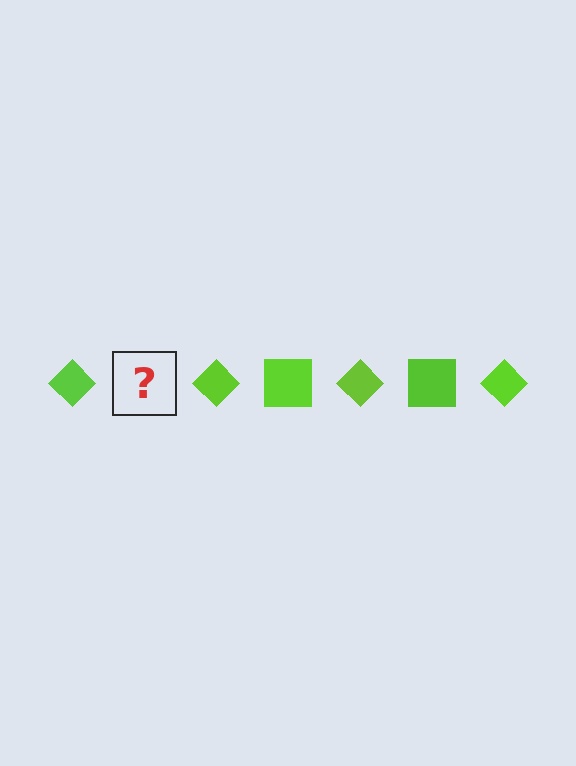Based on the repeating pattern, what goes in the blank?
The blank should be a lime square.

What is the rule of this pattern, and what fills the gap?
The rule is that the pattern cycles through diamond, square shapes in lime. The gap should be filled with a lime square.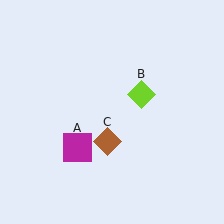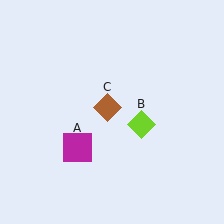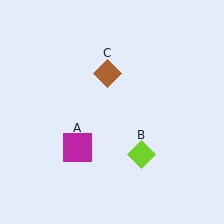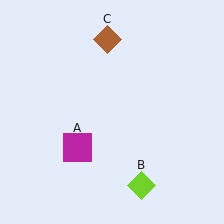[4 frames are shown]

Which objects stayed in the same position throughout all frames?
Magenta square (object A) remained stationary.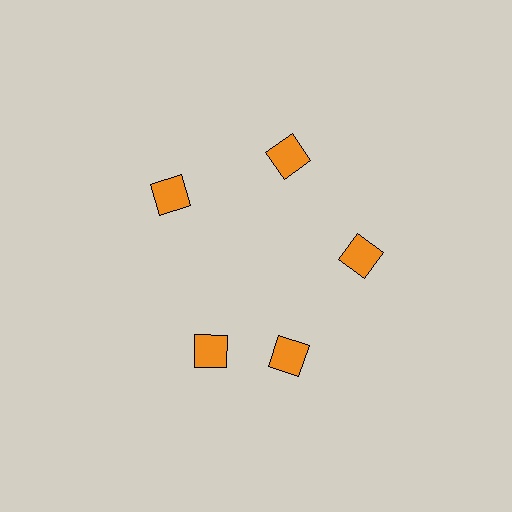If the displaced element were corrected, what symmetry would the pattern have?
It would have 5-fold rotational symmetry — the pattern would map onto itself every 72 degrees.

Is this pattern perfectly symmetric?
No. The 5 orange squares are arranged in a ring, but one element near the 8 o'clock position is rotated out of alignment along the ring, breaking the 5-fold rotational symmetry.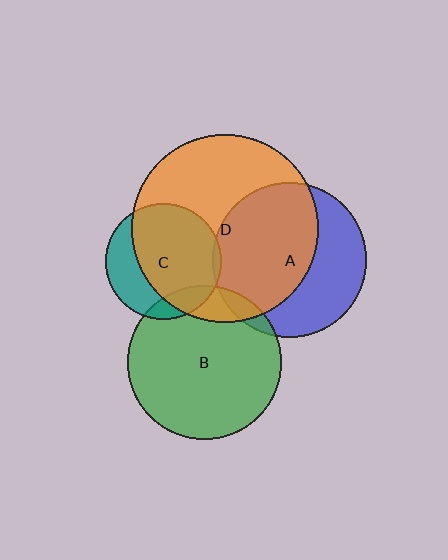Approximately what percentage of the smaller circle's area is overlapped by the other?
Approximately 5%.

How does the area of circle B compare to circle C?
Approximately 1.7 times.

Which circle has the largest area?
Circle D (orange).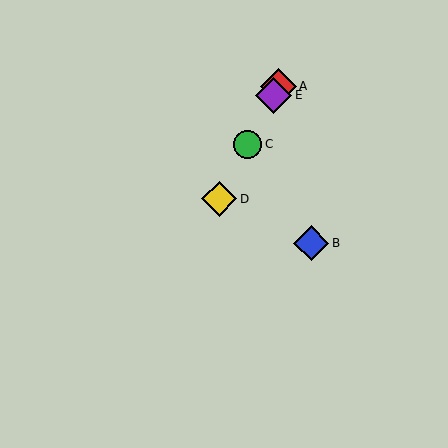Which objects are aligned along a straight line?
Objects A, C, D, E are aligned along a straight line.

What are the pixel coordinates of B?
Object B is at (311, 243).